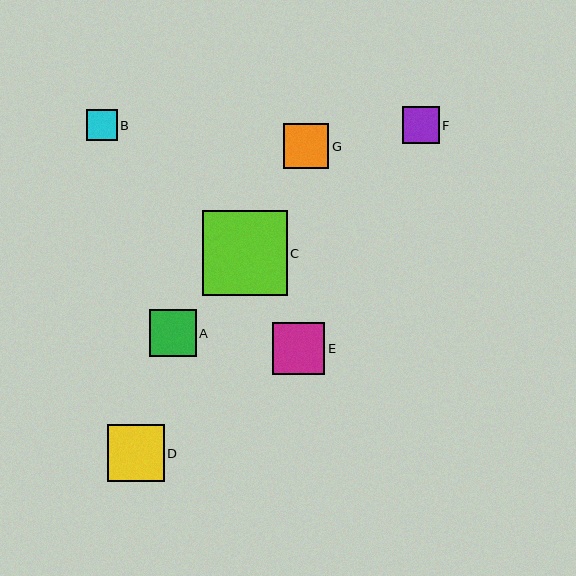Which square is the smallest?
Square B is the smallest with a size of approximately 31 pixels.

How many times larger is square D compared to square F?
Square D is approximately 1.5 times the size of square F.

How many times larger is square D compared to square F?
Square D is approximately 1.5 times the size of square F.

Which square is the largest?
Square C is the largest with a size of approximately 85 pixels.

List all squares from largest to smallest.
From largest to smallest: C, D, E, A, G, F, B.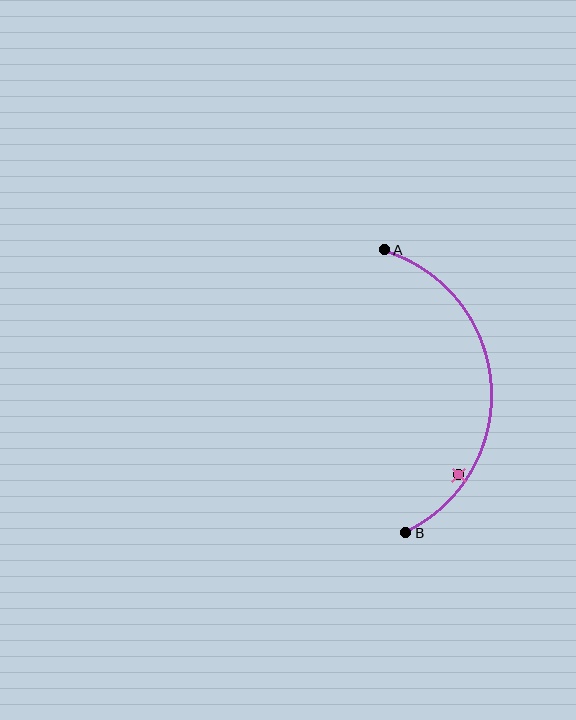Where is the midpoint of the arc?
The arc midpoint is the point on the curve farthest from the straight line joining A and B. It sits to the right of that line.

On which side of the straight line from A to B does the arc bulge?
The arc bulges to the right of the straight line connecting A and B.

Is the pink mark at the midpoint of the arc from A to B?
No — the pink mark does not lie on the arc at all. It sits slightly inside the curve.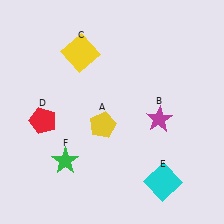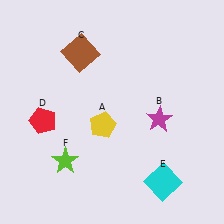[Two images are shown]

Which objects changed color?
C changed from yellow to brown. F changed from green to lime.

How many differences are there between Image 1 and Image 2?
There are 2 differences between the two images.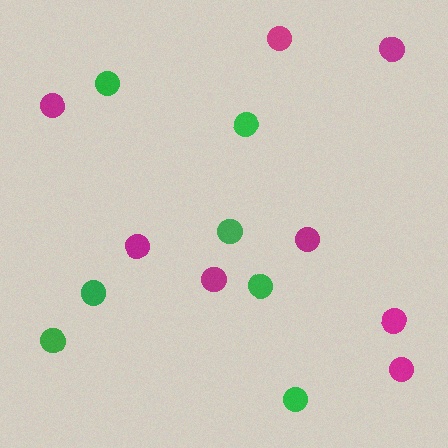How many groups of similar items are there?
There are 2 groups: one group of green circles (7) and one group of magenta circles (8).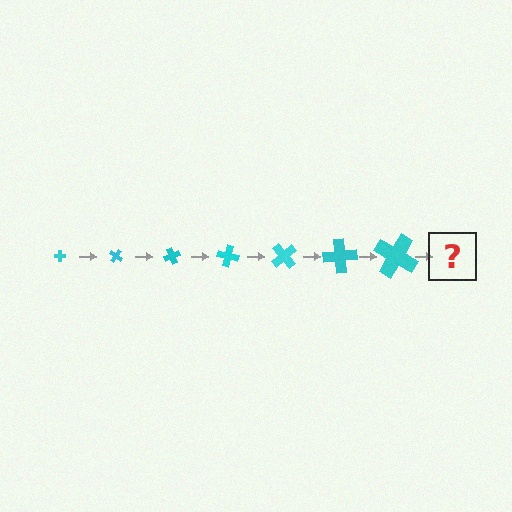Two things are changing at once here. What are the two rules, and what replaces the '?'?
The two rules are that the cross grows larger each step and it rotates 35 degrees each step. The '?' should be a cross, larger than the previous one and rotated 245 degrees from the start.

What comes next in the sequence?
The next element should be a cross, larger than the previous one and rotated 245 degrees from the start.